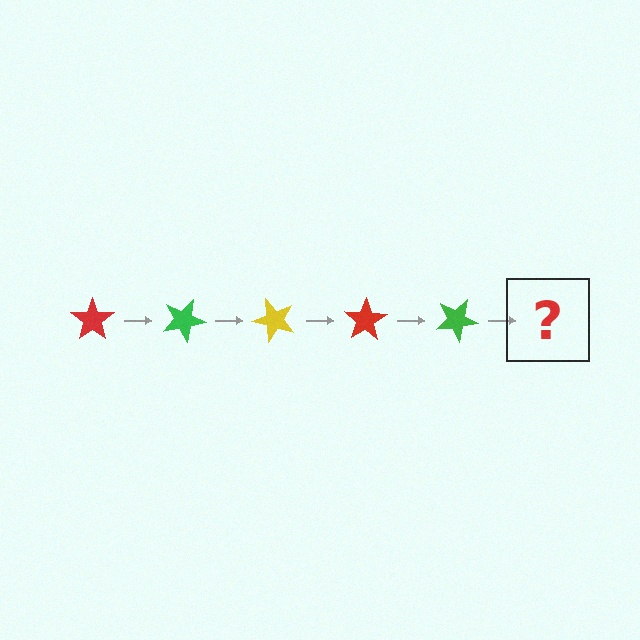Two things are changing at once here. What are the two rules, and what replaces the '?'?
The two rules are that it rotates 25 degrees each step and the color cycles through red, green, and yellow. The '?' should be a yellow star, rotated 125 degrees from the start.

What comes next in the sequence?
The next element should be a yellow star, rotated 125 degrees from the start.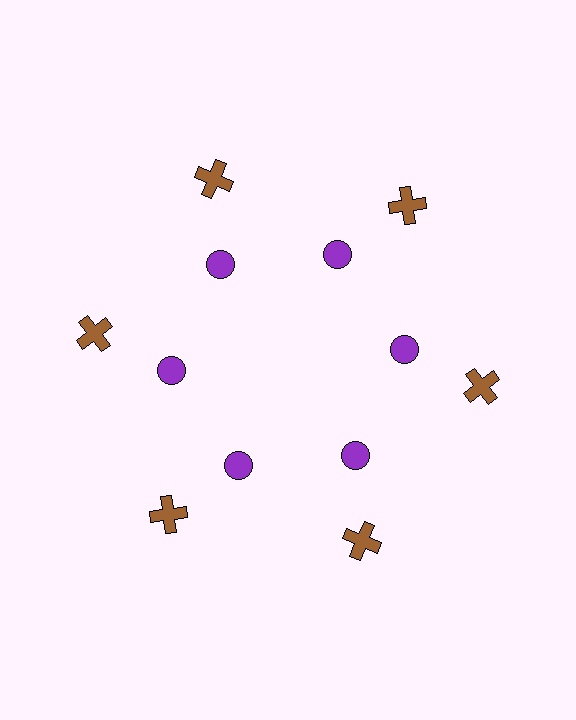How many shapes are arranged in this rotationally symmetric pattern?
There are 12 shapes, arranged in 6 groups of 2.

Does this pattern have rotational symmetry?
Yes, this pattern has 6-fold rotational symmetry. It looks the same after rotating 60 degrees around the center.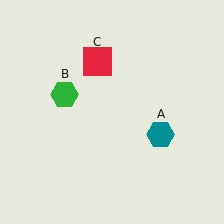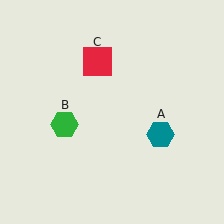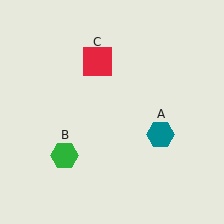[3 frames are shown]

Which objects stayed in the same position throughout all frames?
Teal hexagon (object A) and red square (object C) remained stationary.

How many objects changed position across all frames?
1 object changed position: green hexagon (object B).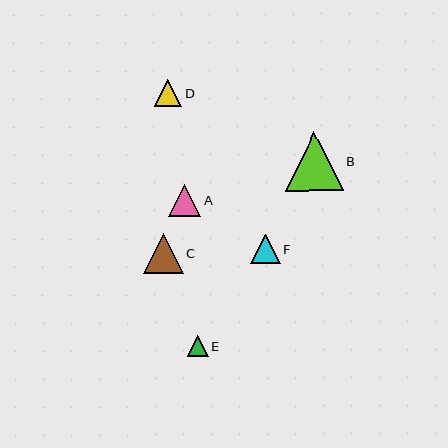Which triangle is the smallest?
Triangle E is the smallest with a size of approximately 21 pixels.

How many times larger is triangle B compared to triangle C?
Triangle B is approximately 1.5 times the size of triangle C.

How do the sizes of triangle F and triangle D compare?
Triangle F and triangle D are approximately the same size.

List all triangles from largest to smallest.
From largest to smallest: B, C, A, F, D, E.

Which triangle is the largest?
Triangle B is the largest with a size of approximately 58 pixels.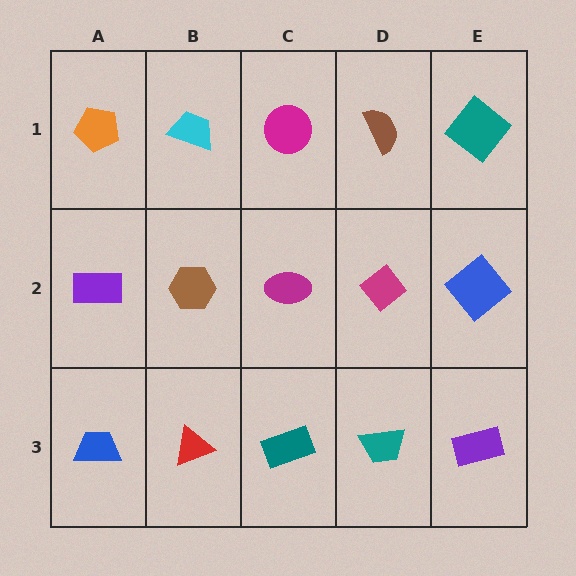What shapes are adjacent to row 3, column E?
A blue diamond (row 2, column E), a teal trapezoid (row 3, column D).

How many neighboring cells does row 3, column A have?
2.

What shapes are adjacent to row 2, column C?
A magenta circle (row 1, column C), a teal rectangle (row 3, column C), a brown hexagon (row 2, column B), a magenta diamond (row 2, column D).